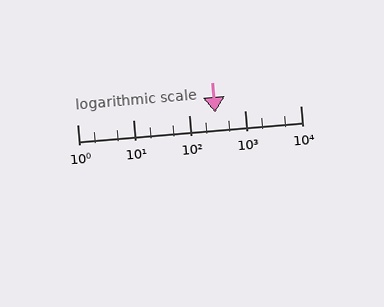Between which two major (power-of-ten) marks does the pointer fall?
The pointer is between 100 and 1000.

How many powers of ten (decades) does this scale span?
The scale spans 4 decades, from 1 to 10000.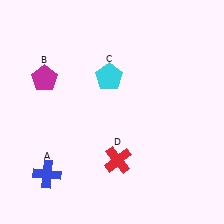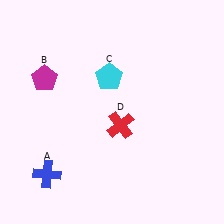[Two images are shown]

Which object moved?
The red cross (D) moved up.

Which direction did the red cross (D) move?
The red cross (D) moved up.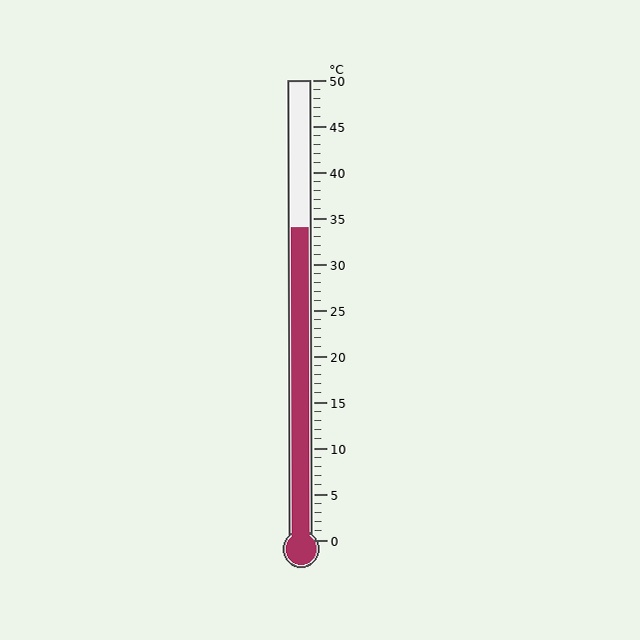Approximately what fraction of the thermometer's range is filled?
The thermometer is filled to approximately 70% of its range.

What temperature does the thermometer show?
The thermometer shows approximately 34°C.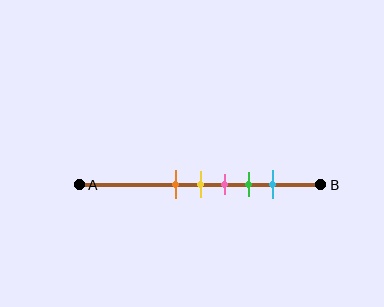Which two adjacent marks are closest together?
The orange and yellow marks are the closest adjacent pair.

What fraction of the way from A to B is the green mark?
The green mark is approximately 70% (0.7) of the way from A to B.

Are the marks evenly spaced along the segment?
Yes, the marks are approximately evenly spaced.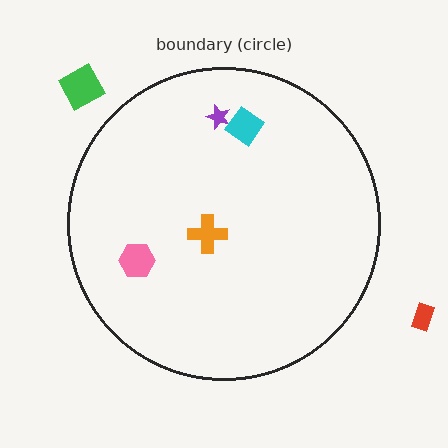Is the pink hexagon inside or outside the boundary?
Inside.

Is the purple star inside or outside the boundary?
Inside.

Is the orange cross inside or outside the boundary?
Inside.